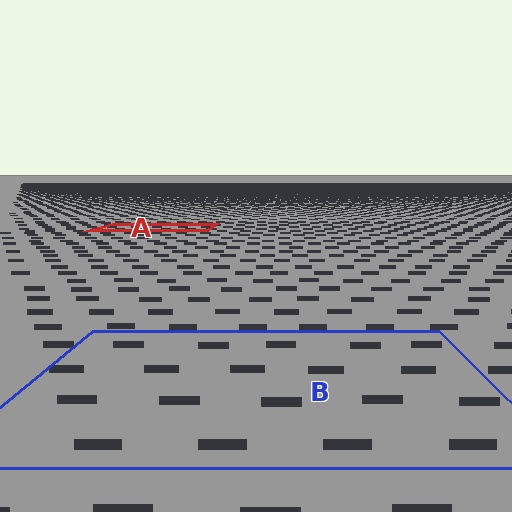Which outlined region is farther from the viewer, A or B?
Region A is farther from the viewer — the texture elements inside it appear smaller and more densely packed.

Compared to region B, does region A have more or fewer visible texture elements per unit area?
Region A has more texture elements per unit area — they are packed more densely because it is farther away.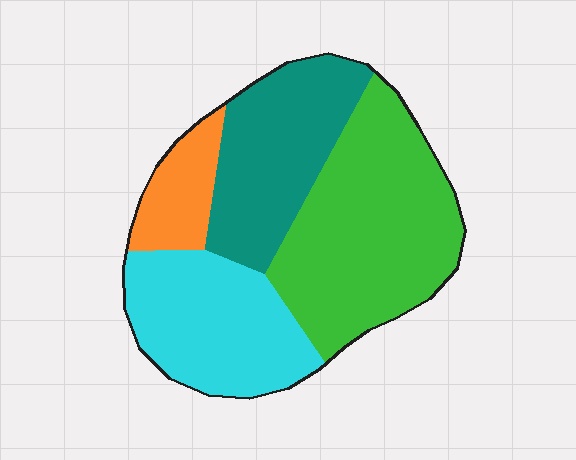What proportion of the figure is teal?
Teal covers 25% of the figure.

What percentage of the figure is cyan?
Cyan takes up between a sixth and a third of the figure.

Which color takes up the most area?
Green, at roughly 40%.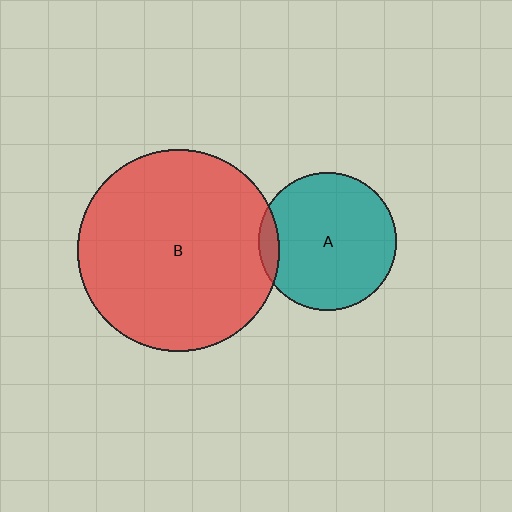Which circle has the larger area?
Circle B (red).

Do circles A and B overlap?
Yes.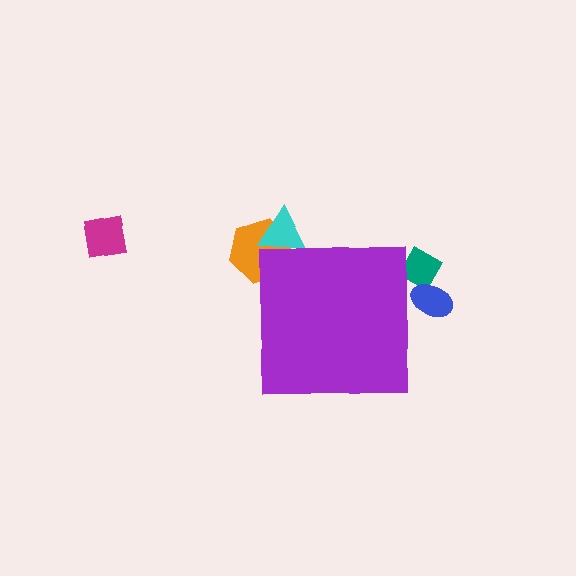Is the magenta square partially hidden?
No, the magenta square is fully visible.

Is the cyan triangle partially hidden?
Yes, the cyan triangle is partially hidden behind the purple square.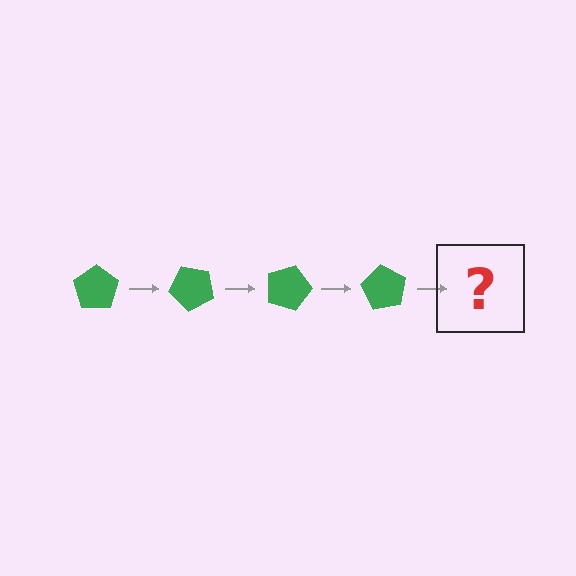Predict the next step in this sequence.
The next step is a green pentagon rotated 180 degrees.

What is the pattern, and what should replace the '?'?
The pattern is that the pentagon rotates 45 degrees each step. The '?' should be a green pentagon rotated 180 degrees.